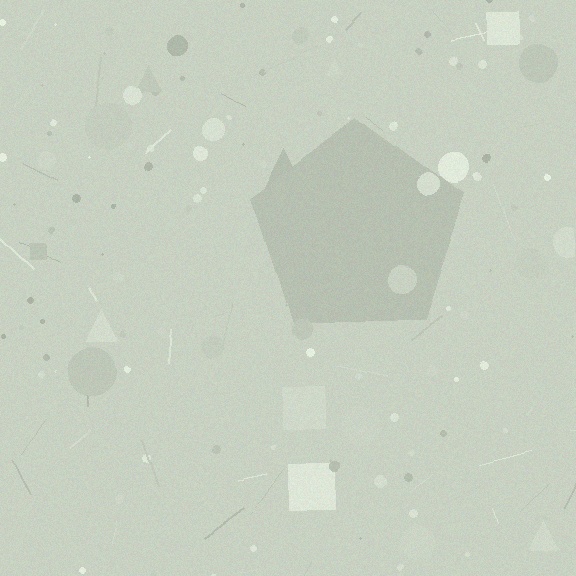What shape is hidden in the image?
A pentagon is hidden in the image.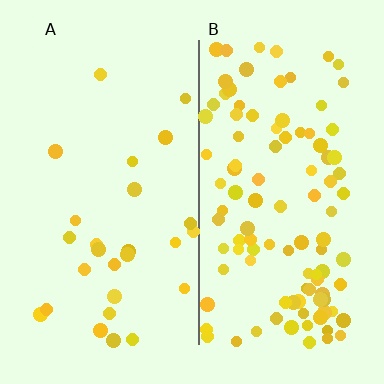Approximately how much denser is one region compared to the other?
Approximately 3.9× — region B over region A.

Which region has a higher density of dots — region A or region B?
B (the right).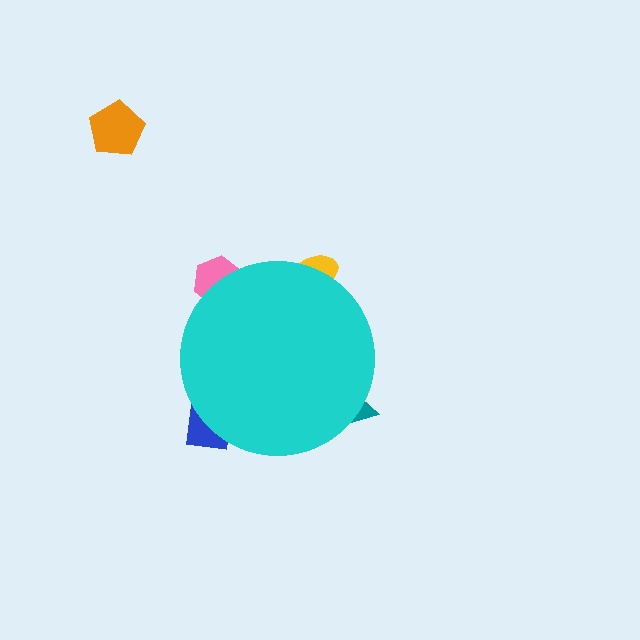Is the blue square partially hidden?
Yes, the blue square is partially hidden behind the cyan circle.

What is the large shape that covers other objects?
A cyan circle.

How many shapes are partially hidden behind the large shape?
4 shapes are partially hidden.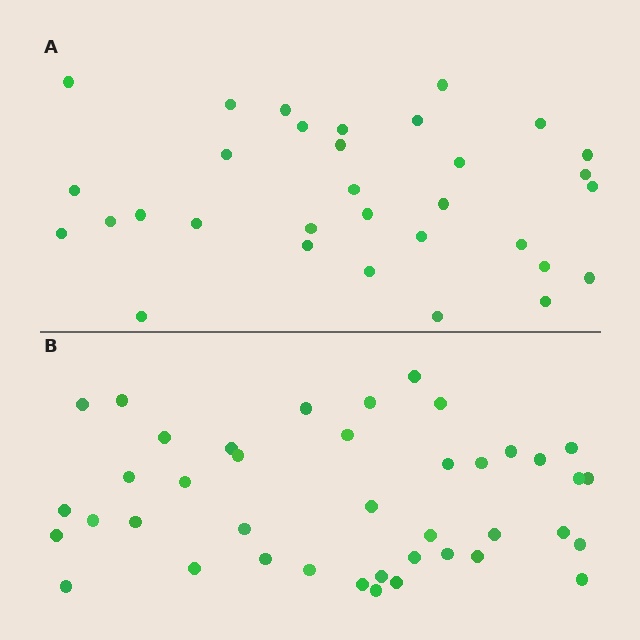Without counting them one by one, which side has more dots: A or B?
Region B (the bottom region) has more dots.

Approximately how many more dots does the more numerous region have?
Region B has roughly 8 or so more dots than region A.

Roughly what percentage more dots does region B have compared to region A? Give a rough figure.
About 30% more.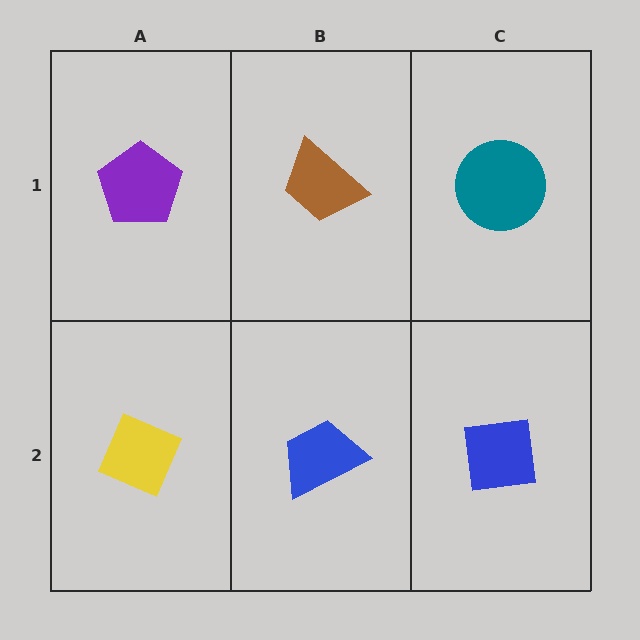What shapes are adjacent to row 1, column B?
A blue trapezoid (row 2, column B), a purple pentagon (row 1, column A), a teal circle (row 1, column C).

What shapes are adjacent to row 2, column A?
A purple pentagon (row 1, column A), a blue trapezoid (row 2, column B).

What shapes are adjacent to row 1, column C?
A blue square (row 2, column C), a brown trapezoid (row 1, column B).